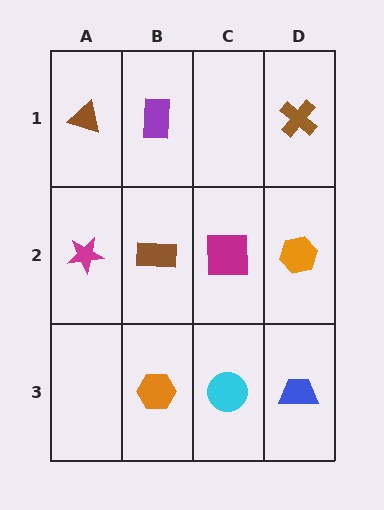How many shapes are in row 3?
3 shapes.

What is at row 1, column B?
A purple rectangle.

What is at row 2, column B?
A brown rectangle.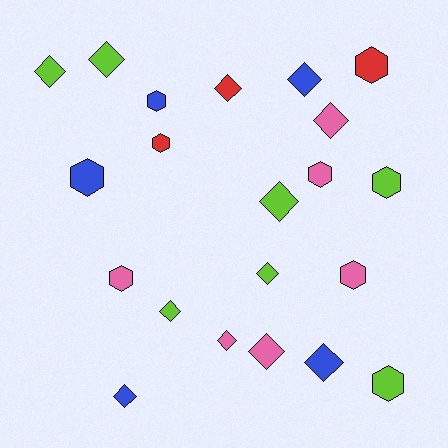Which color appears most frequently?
Lime, with 7 objects.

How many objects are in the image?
There are 21 objects.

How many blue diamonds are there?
There are 3 blue diamonds.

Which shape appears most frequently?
Diamond, with 12 objects.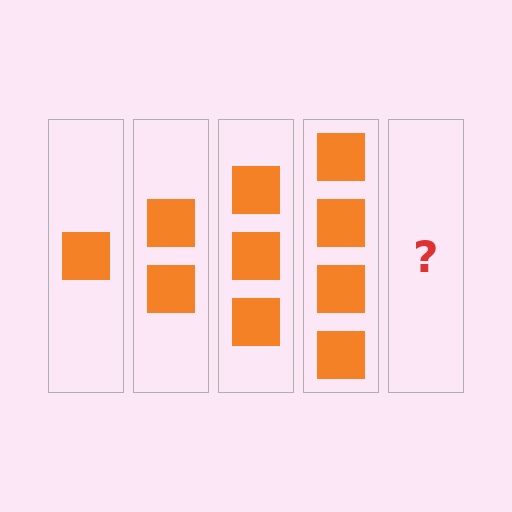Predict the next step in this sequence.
The next step is 5 squares.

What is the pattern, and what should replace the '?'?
The pattern is that each step adds one more square. The '?' should be 5 squares.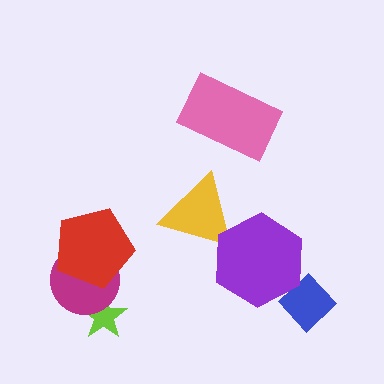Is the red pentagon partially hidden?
No, no other shape covers it.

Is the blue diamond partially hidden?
Yes, it is partially covered by another shape.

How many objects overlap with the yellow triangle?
1 object overlaps with the yellow triangle.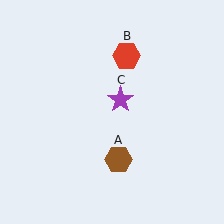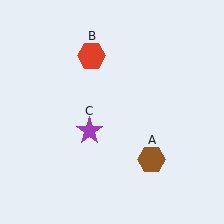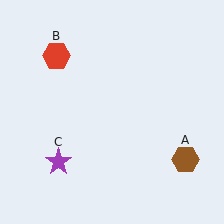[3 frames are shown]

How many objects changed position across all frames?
3 objects changed position: brown hexagon (object A), red hexagon (object B), purple star (object C).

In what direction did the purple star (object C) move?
The purple star (object C) moved down and to the left.